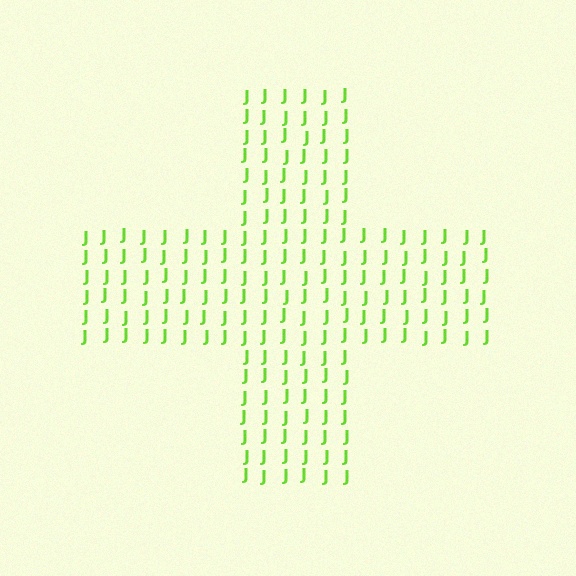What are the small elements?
The small elements are letter J's.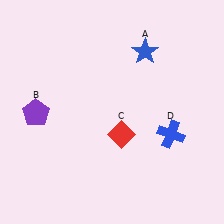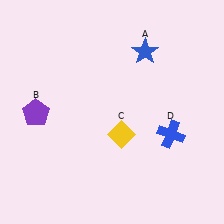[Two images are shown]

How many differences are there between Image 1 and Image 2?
There is 1 difference between the two images.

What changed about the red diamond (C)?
In Image 1, C is red. In Image 2, it changed to yellow.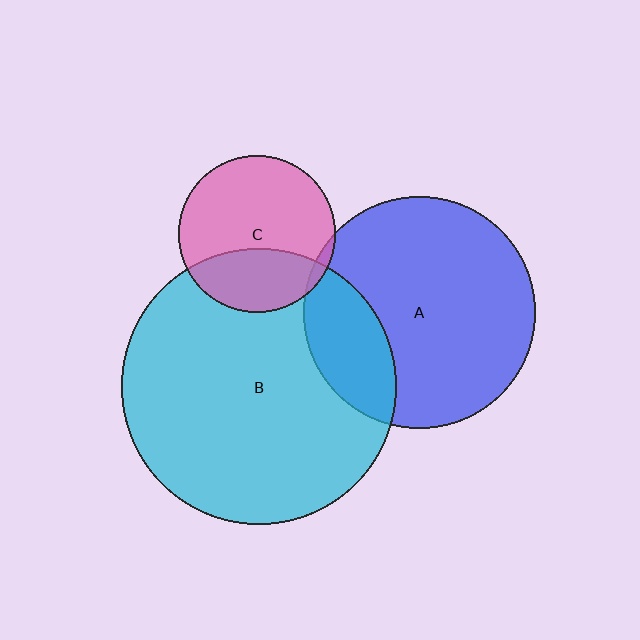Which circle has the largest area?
Circle B (cyan).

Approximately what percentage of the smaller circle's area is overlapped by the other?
Approximately 25%.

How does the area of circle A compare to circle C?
Approximately 2.2 times.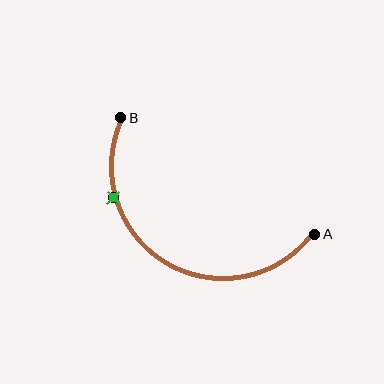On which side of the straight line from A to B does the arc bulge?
The arc bulges below the straight line connecting A and B.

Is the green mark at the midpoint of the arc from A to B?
No. The green mark lies on the arc but is closer to endpoint B. The arc midpoint would be at the point on the curve equidistant along the arc from both A and B.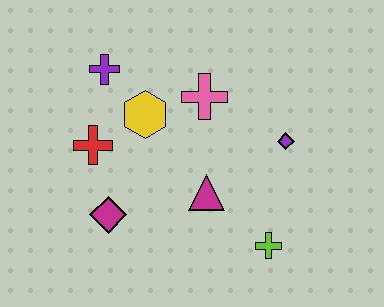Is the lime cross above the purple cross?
No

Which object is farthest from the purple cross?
The lime cross is farthest from the purple cross.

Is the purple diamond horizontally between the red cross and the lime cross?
No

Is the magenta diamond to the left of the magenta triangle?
Yes